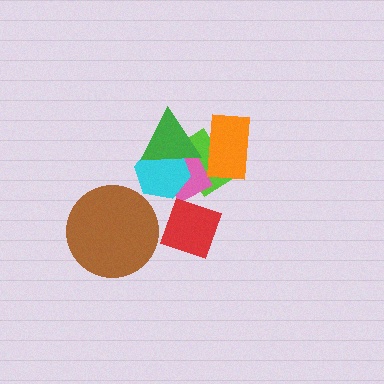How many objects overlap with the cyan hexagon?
3 objects overlap with the cyan hexagon.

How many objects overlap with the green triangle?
4 objects overlap with the green triangle.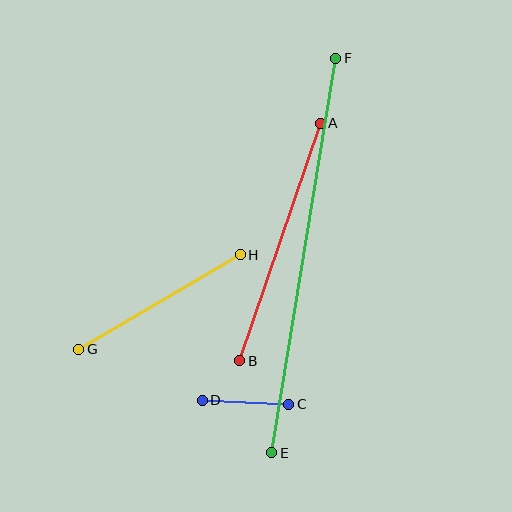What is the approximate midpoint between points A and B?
The midpoint is at approximately (280, 242) pixels.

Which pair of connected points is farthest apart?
Points E and F are farthest apart.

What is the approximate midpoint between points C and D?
The midpoint is at approximately (245, 402) pixels.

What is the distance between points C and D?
The distance is approximately 87 pixels.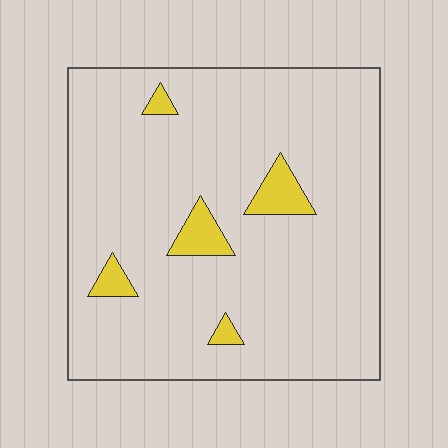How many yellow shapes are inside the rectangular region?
5.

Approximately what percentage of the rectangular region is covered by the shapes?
Approximately 5%.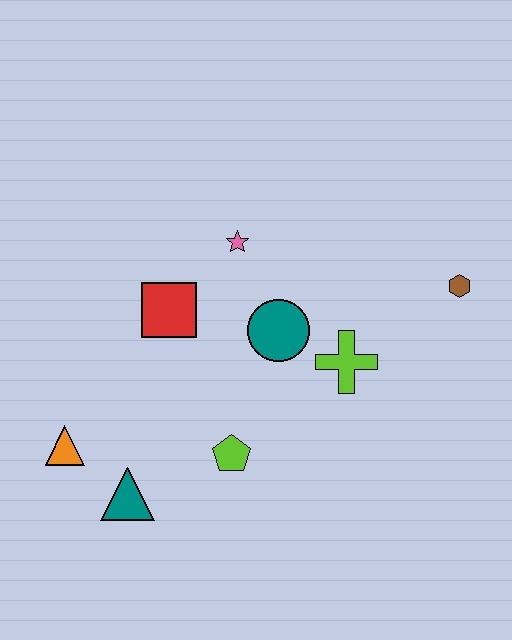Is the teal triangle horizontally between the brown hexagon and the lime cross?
No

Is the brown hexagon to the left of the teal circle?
No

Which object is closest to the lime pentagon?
The teal triangle is closest to the lime pentagon.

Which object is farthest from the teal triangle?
The brown hexagon is farthest from the teal triangle.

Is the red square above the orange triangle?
Yes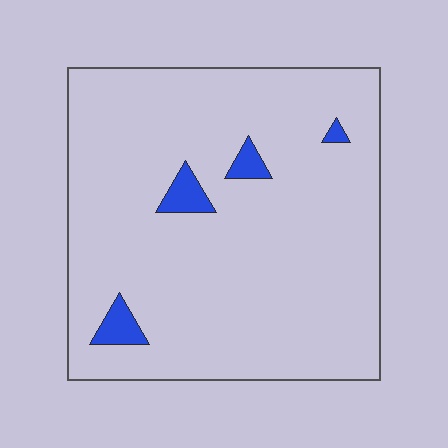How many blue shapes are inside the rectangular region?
4.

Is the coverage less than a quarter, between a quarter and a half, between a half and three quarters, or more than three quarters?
Less than a quarter.